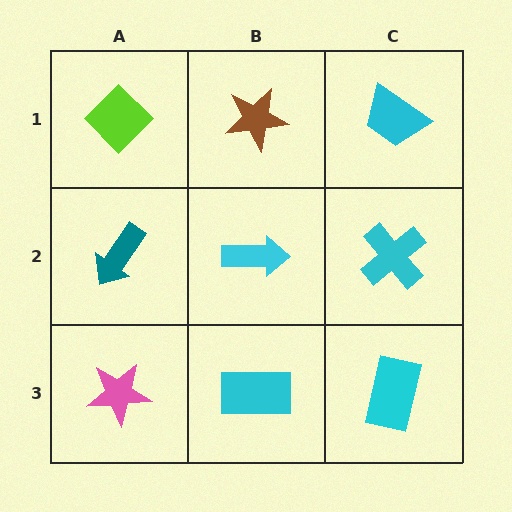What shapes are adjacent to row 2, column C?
A cyan trapezoid (row 1, column C), a cyan rectangle (row 3, column C), a cyan arrow (row 2, column B).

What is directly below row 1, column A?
A teal arrow.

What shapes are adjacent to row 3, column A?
A teal arrow (row 2, column A), a cyan rectangle (row 3, column B).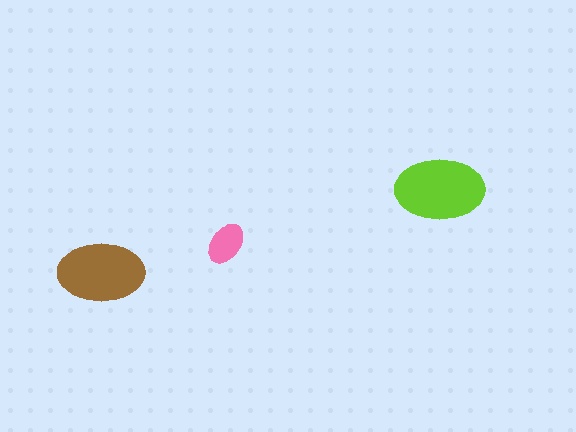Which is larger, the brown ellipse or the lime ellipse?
The lime one.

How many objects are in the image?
There are 3 objects in the image.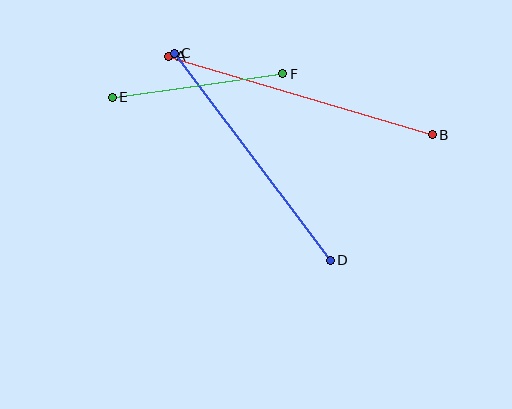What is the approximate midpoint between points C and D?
The midpoint is at approximately (252, 157) pixels.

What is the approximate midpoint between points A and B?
The midpoint is at approximately (300, 96) pixels.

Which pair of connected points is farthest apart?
Points A and B are farthest apart.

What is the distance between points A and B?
The distance is approximately 275 pixels.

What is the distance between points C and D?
The distance is approximately 259 pixels.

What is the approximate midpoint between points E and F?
The midpoint is at approximately (198, 86) pixels.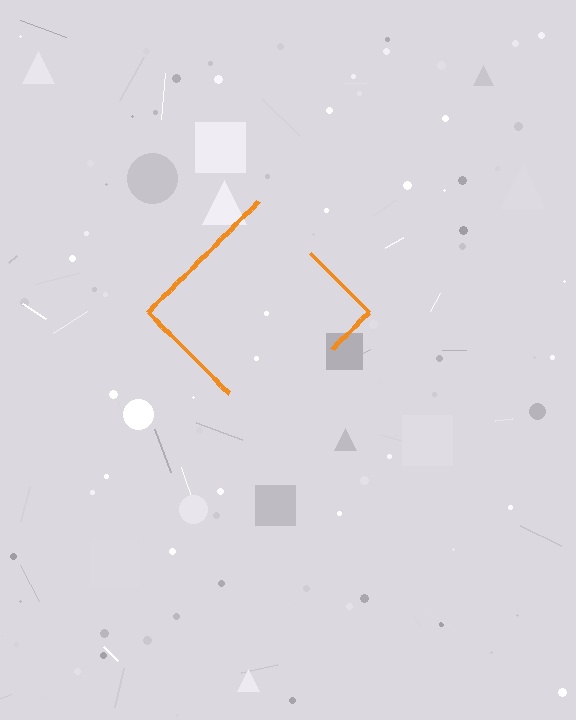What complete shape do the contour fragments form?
The contour fragments form a diamond.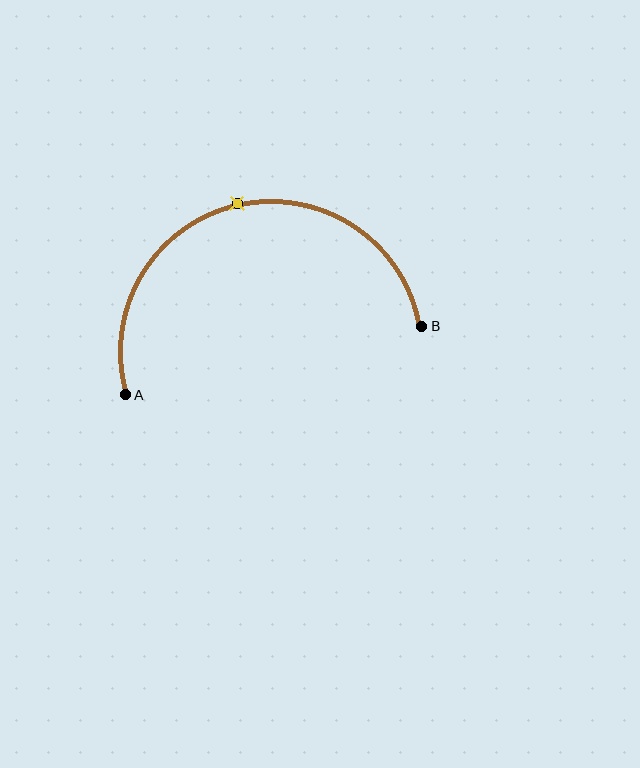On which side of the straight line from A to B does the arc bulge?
The arc bulges above the straight line connecting A and B.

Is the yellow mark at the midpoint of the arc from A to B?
Yes. The yellow mark lies on the arc at equal arc-length from both A and B — it is the arc midpoint.